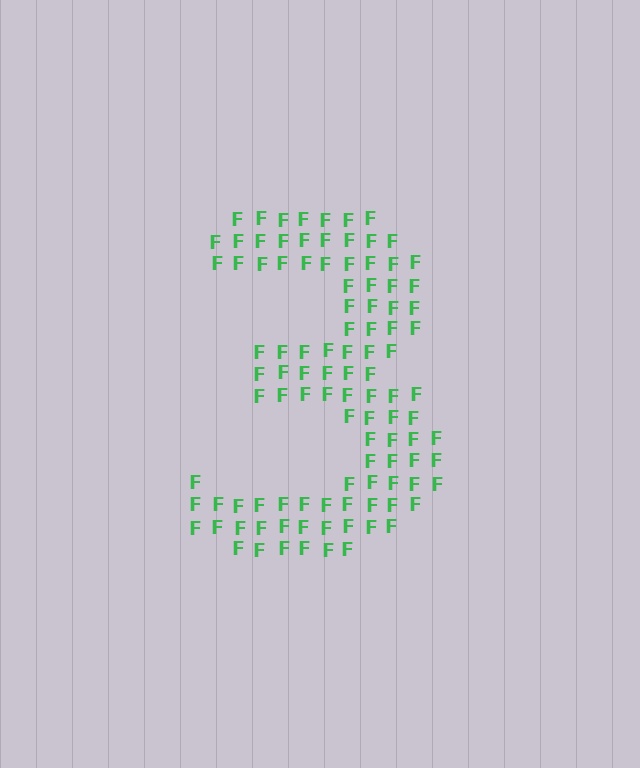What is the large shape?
The large shape is the digit 3.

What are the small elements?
The small elements are letter F's.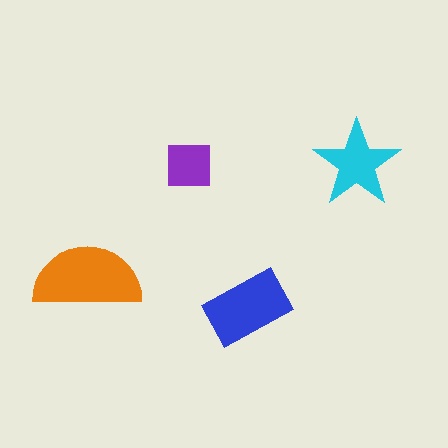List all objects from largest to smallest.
The orange semicircle, the blue rectangle, the cyan star, the purple square.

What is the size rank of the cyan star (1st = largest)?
3rd.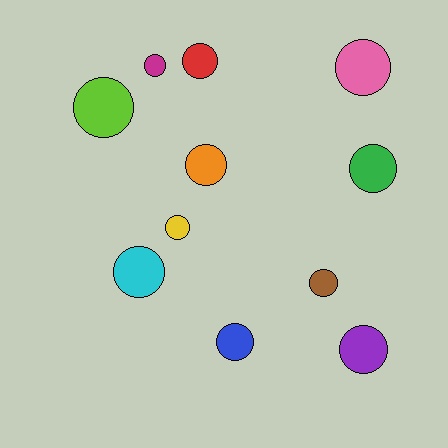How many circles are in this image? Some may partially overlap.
There are 11 circles.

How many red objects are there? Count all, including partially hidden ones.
There is 1 red object.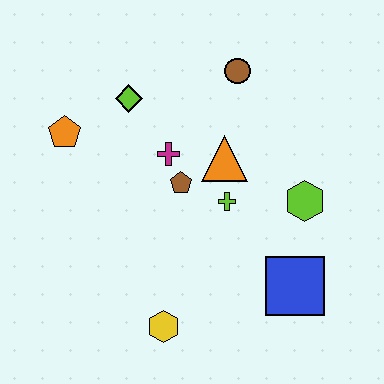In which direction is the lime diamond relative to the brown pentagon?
The lime diamond is above the brown pentagon.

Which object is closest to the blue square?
The lime hexagon is closest to the blue square.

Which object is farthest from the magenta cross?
The blue square is farthest from the magenta cross.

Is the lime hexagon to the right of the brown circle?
Yes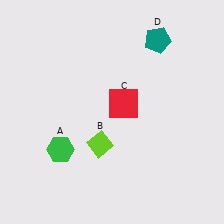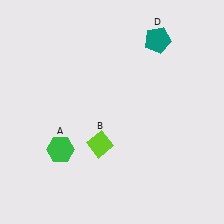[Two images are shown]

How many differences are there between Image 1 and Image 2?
There is 1 difference between the two images.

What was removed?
The red square (C) was removed in Image 2.